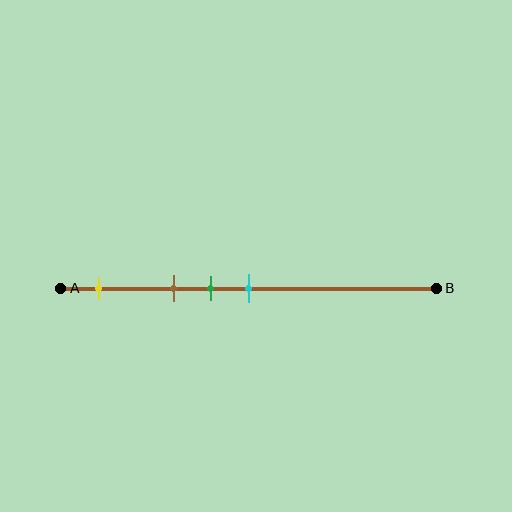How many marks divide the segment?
There are 4 marks dividing the segment.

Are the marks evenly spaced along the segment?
No, the marks are not evenly spaced.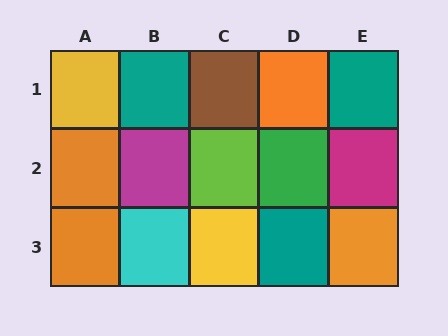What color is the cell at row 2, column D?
Green.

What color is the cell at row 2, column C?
Lime.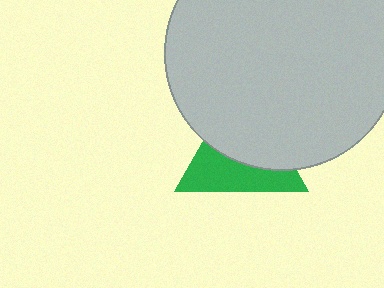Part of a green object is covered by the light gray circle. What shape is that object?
It is a triangle.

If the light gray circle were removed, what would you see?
You would see the complete green triangle.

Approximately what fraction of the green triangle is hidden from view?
Roughly 56% of the green triangle is hidden behind the light gray circle.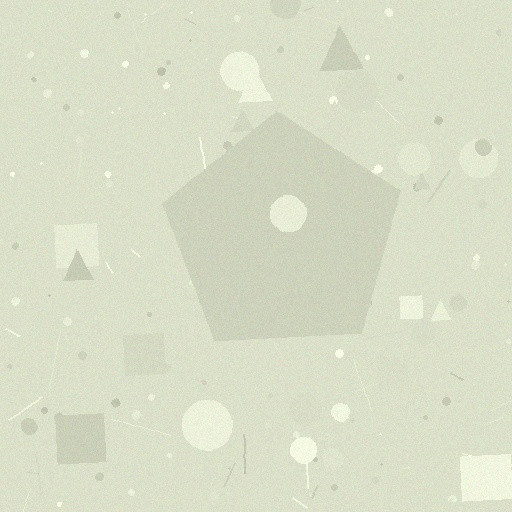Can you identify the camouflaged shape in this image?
The camouflaged shape is a pentagon.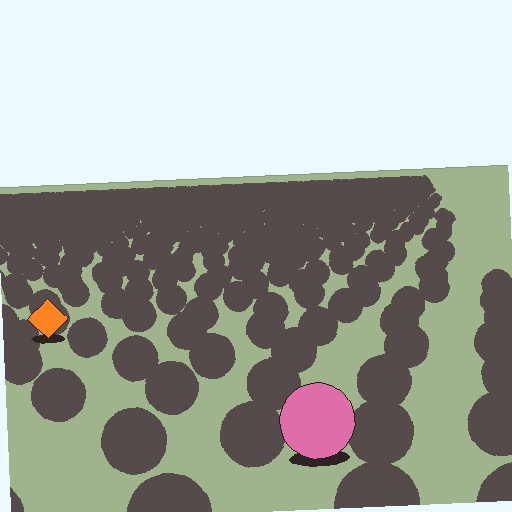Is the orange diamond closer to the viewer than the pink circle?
No. The pink circle is closer — you can tell from the texture gradient: the ground texture is coarser near it.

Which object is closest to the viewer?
The pink circle is closest. The texture marks near it are larger and more spread out.